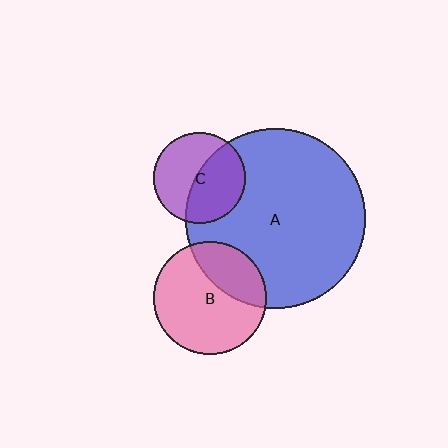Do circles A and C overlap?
Yes.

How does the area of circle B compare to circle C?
Approximately 1.5 times.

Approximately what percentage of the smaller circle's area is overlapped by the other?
Approximately 50%.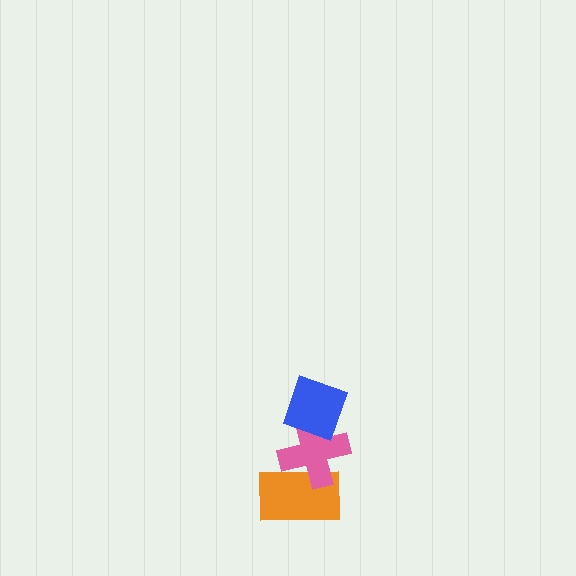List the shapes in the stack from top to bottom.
From top to bottom: the blue diamond, the pink cross, the orange rectangle.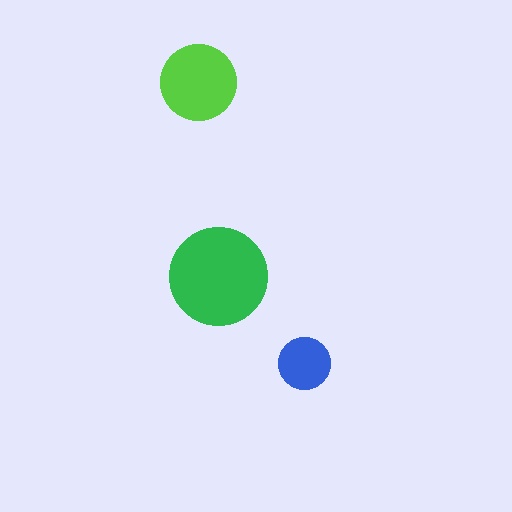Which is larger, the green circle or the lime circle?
The green one.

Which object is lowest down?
The blue circle is bottommost.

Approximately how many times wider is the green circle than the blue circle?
About 2 times wider.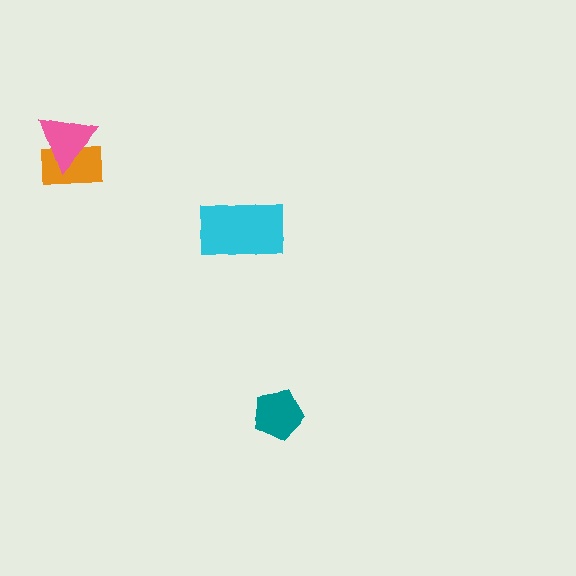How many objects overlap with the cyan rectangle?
0 objects overlap with the cyan rectangle.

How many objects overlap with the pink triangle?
1 object overlaps with the pink triangle.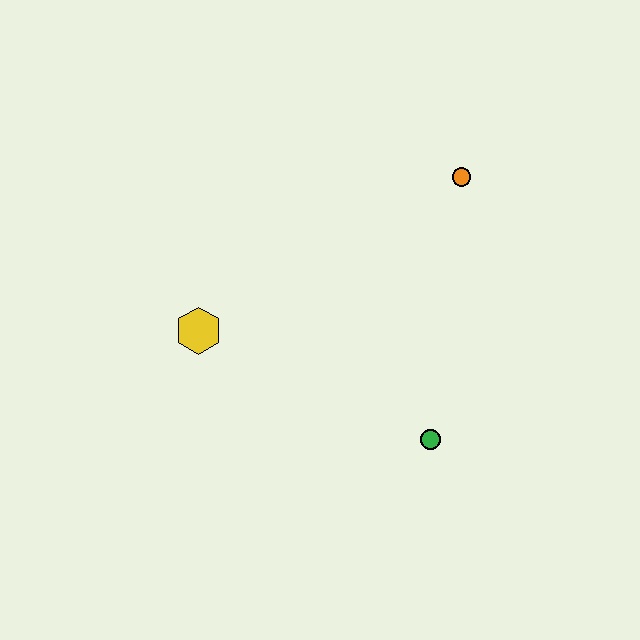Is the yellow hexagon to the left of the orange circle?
Yes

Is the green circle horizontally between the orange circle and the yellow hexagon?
Yes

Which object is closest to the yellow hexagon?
The green circle is closest to the yellow hexagon.